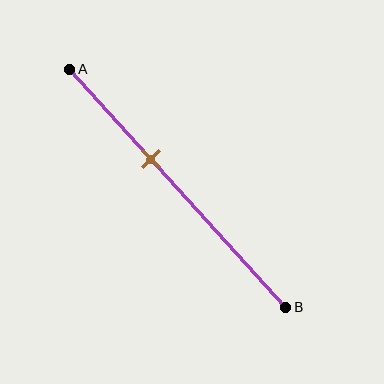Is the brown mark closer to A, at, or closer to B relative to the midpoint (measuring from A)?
The brown mark is closer to point A than the midpoint of segment AB.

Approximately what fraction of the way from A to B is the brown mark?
The brown mark is approximately 40% of the way from A to B.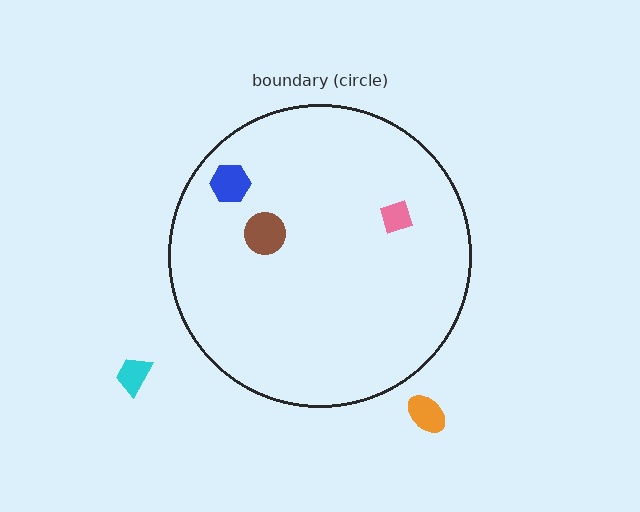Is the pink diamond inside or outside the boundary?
Inside.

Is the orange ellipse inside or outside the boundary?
Outside.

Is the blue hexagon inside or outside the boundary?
Inside.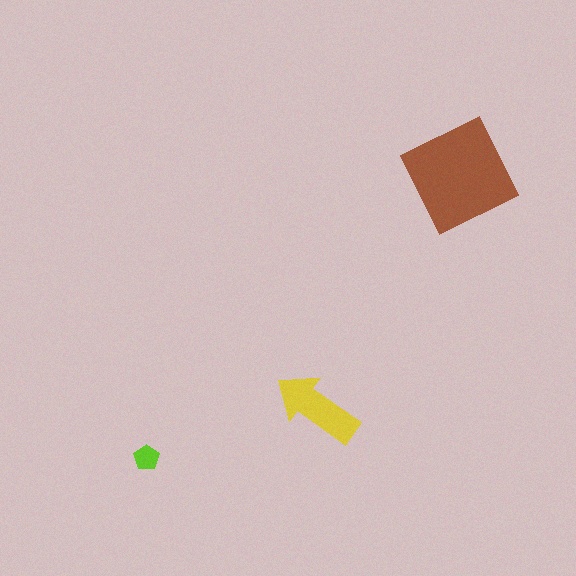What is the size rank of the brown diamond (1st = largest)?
1st.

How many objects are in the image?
There are 3 objects in the image.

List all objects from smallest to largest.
The lime pentagon, the yellow arrow, the brown diamond.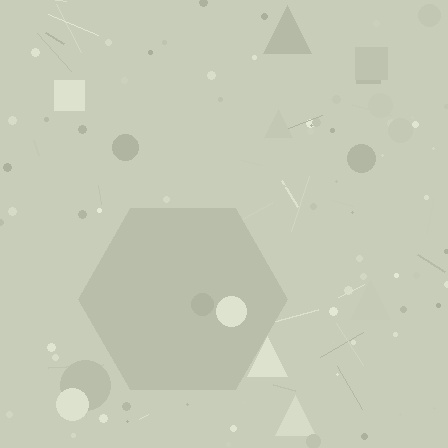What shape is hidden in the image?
A hexagon is hidden in the image.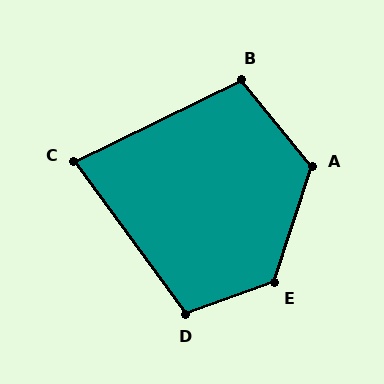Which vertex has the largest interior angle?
E, at approximately 128 degrees.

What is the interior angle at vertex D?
Approximately 107 degrees (obtuse).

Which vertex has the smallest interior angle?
C, at approximately 80 degrees.